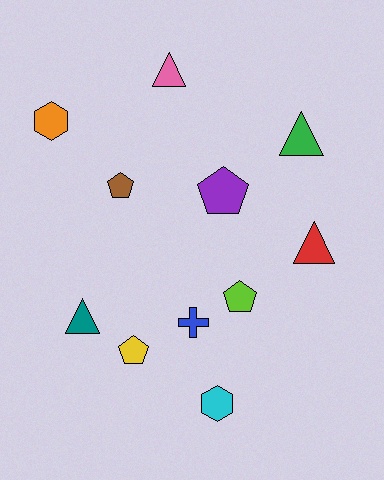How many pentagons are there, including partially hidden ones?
There are 4 pentagons.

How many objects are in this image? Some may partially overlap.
There are 11 objects.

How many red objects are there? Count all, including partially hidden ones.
There is 1 red object.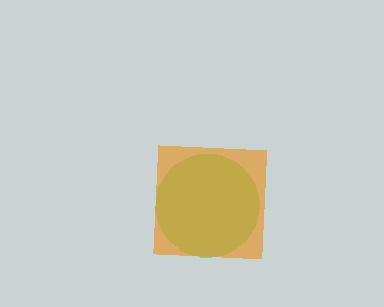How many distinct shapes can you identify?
There are 2 distinct shapes: a green circle, an orange square.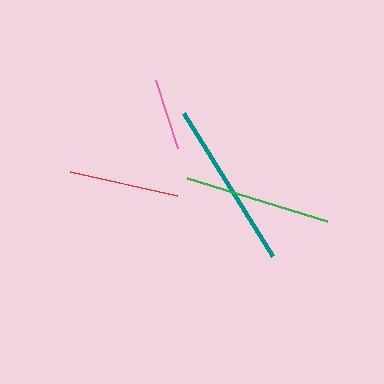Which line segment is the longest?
The teal line is the longest at approximately 168 pixels.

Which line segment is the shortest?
The pink line is the shortest at approximately 72 pixels.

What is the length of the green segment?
The green segment is approximately 147 pixels long.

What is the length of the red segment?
The red segment is approximately 109 pixels long.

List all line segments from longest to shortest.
From longest to shortest: teal, green, red, pink.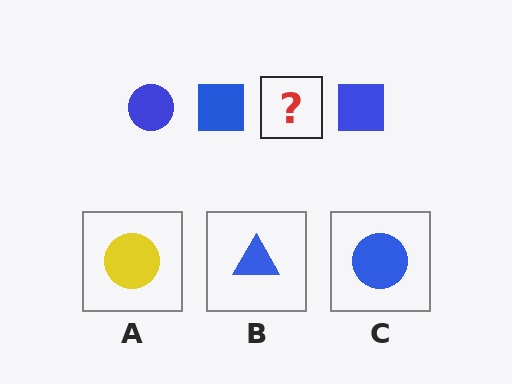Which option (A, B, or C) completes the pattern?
C.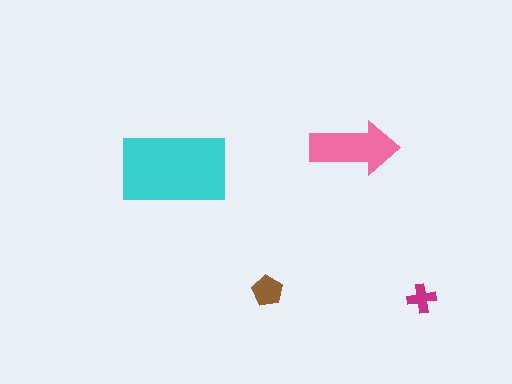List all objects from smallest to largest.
The magenta cross, the brown pentagon, the pink arrow, the cyan rectangle.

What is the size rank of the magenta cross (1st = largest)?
4th.